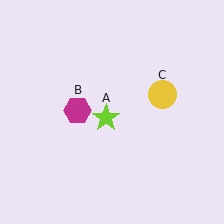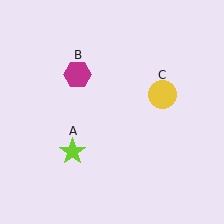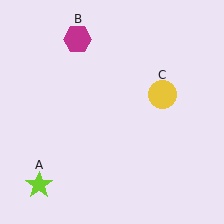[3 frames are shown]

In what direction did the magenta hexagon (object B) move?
The magenta hexagon (object B) moved up.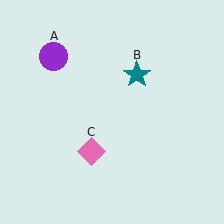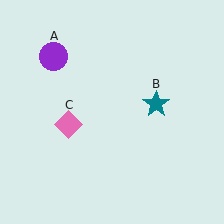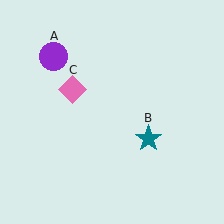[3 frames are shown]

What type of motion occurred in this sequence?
The teal star (object B), pink diamond (object C) rotated clockwise around the center of the scene.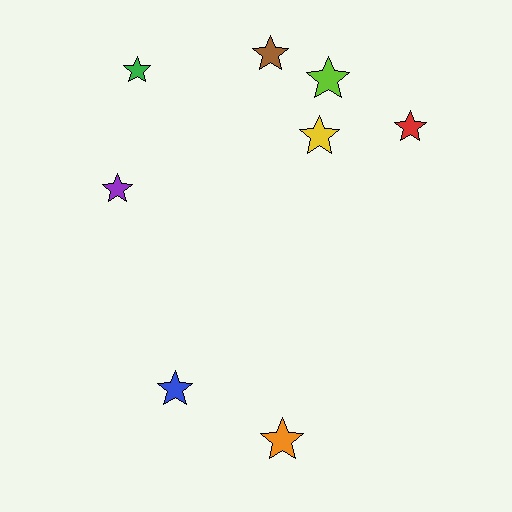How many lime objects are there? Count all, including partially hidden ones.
There is 1 lime object.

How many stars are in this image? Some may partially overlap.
There are 8 stars.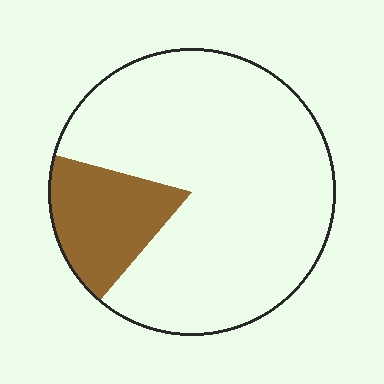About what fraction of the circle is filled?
About one sixth (1/6).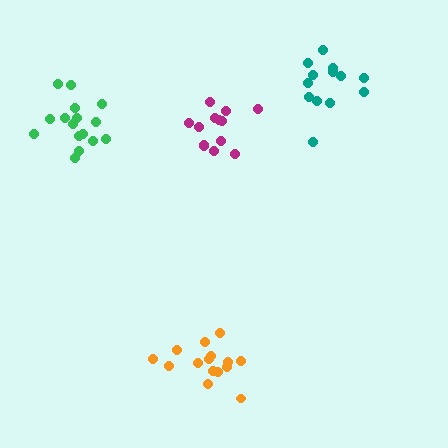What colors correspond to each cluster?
The clusters are colored: magenta, green, orange, teal.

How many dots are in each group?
Group 1: 13 dots, Group 2: 16 dots, Group 3: 15 dots, Group 4: 13 dots (57 total).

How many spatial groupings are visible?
There are 4 spatial groupings.